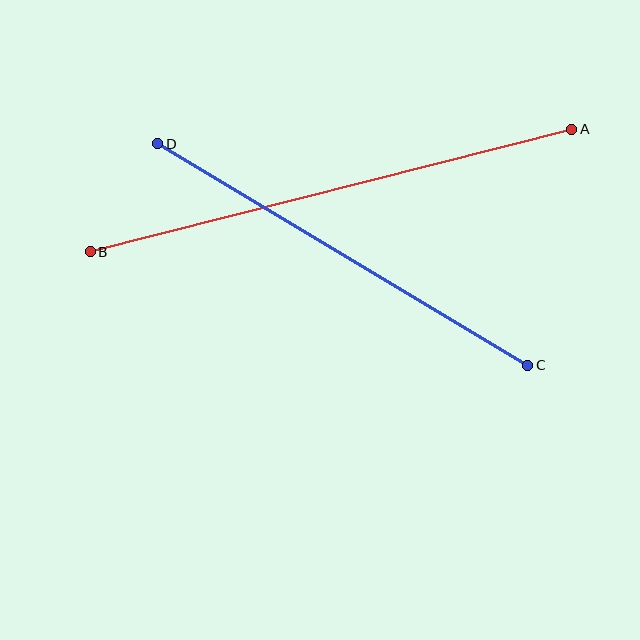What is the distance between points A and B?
The distance is approximately 496 pixels.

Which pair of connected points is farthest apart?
Points A and B are farthest apart.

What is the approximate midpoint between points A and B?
The midpoint is at approximately (331, 190) pixels.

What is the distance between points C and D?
The distance is approximately 431 pixels.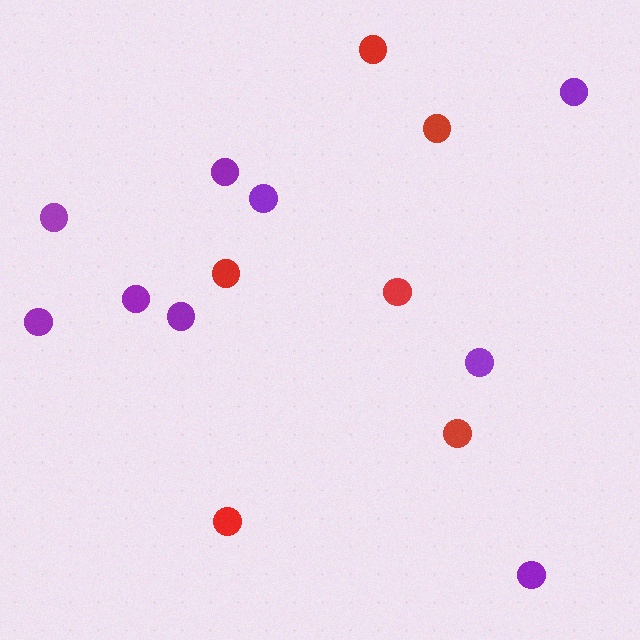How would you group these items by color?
There are 2 groups: one group of red circles (6) and one group of purple circles (9).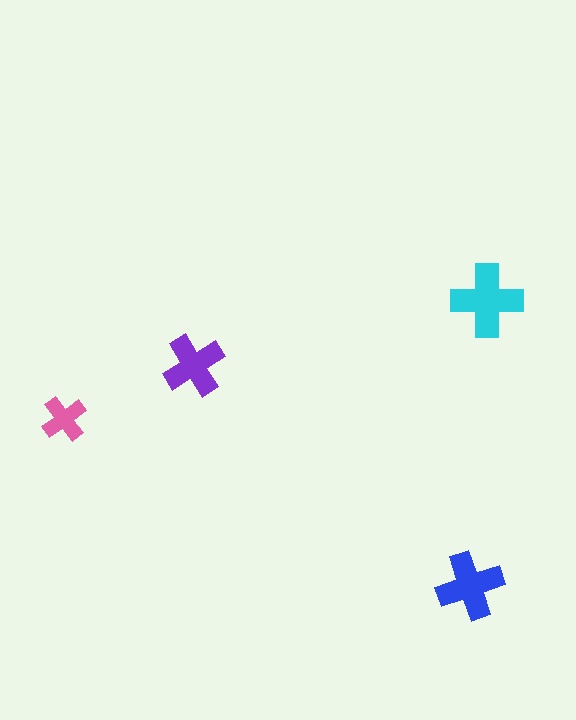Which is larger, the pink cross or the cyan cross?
The cyan one.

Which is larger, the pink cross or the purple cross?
The purple one.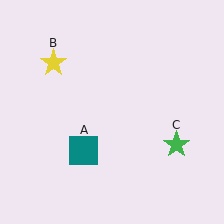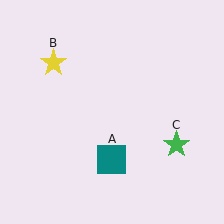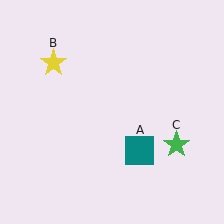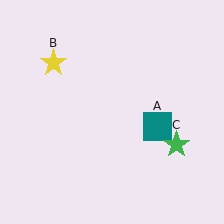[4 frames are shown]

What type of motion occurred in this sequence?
The teal square (object A) rotated counterclockwise around the center of the scene.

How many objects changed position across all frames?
1 object changed position: teal square (object A).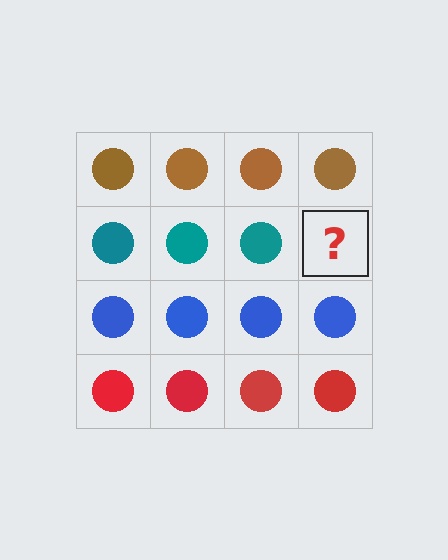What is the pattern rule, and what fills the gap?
The rule is that each row has a consistent color. The gap should be filled with a teal circle.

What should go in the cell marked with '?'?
The missing cell should contain a teal circle.